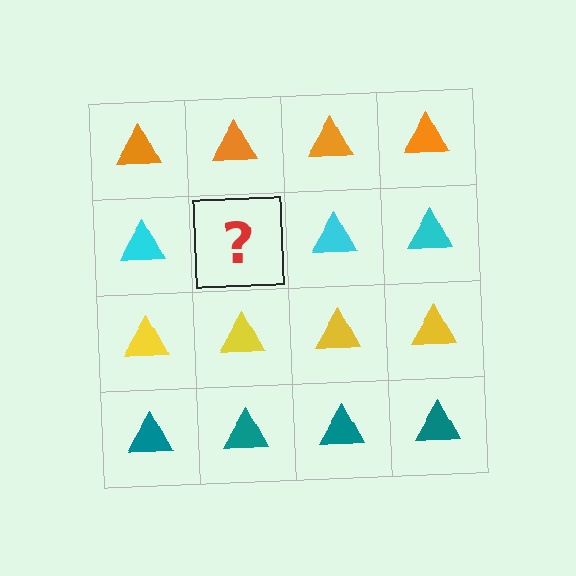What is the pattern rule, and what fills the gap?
The rule is that each row has a consistent color. The gap should be filled with a cyan triangle.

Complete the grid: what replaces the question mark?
The question mark should be replaced with a cyan triangle.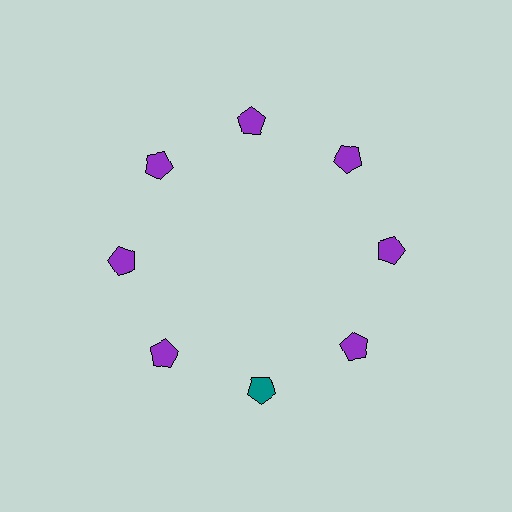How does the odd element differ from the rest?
It has a different color: teal instead of purple.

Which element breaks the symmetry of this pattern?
The teal pentagon at roughly the 6 o'clock position breaks the symmetry. All other shapes are purple pentagons.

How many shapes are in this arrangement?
There are 8 shapes arranged in a ring pattern.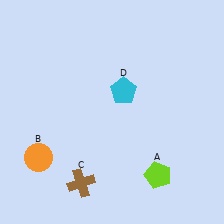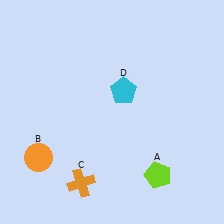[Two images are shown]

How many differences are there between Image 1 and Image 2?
There is 1 difference between the two images.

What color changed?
The cross (C) changed from brown in Image 1 to orange in Image 2.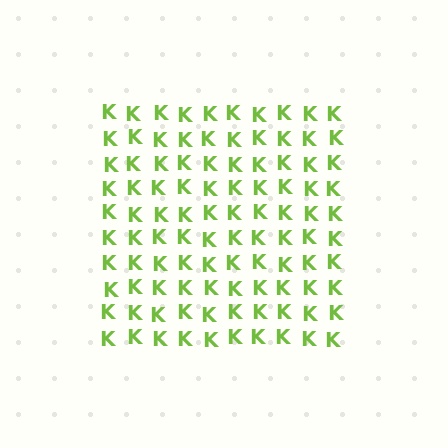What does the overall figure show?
The overall figure shows a square.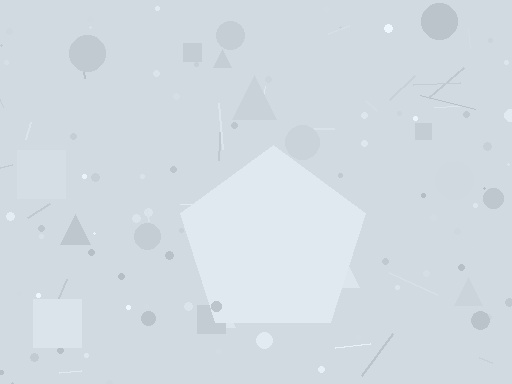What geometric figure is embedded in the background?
A pentagon is embedded in the background.